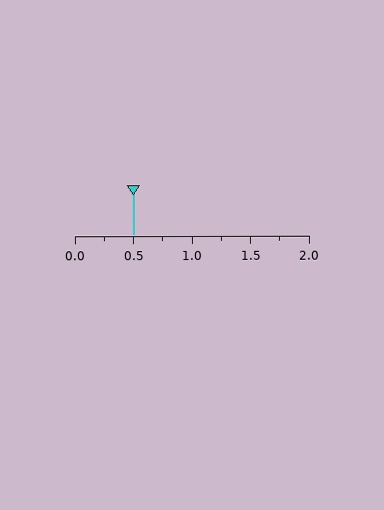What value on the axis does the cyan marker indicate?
The marker indicates approximately 0.5.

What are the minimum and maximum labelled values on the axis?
The axis runs from 0.0 to 2.0.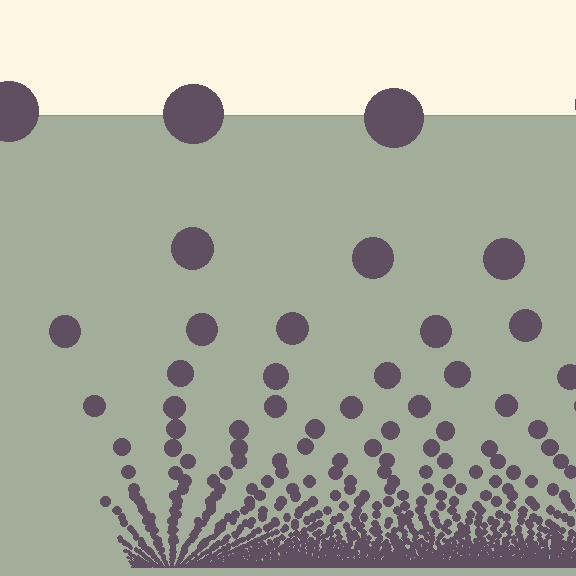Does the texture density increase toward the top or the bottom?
Density increases toward the bottom.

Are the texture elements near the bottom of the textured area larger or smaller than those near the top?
Smaller. The gradient is inverted — elements near the bottom are smaller and denser.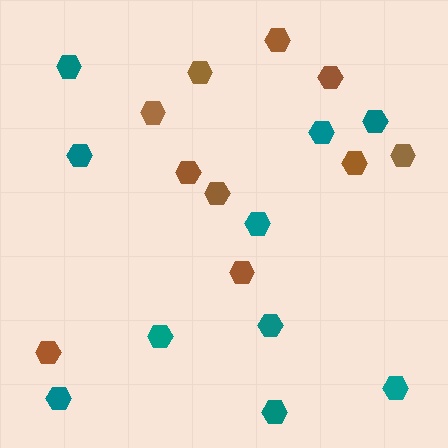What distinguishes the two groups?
There are 2 groups: one group of brown hexagons (10) and one group of teal hexagons (10).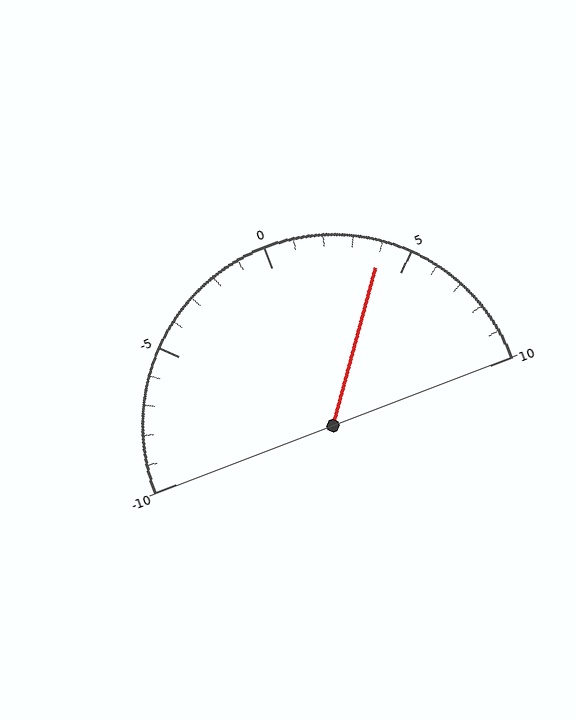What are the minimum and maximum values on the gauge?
The gauge ranges from -10 to 10.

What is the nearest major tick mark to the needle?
The nearest major tick mark is 5.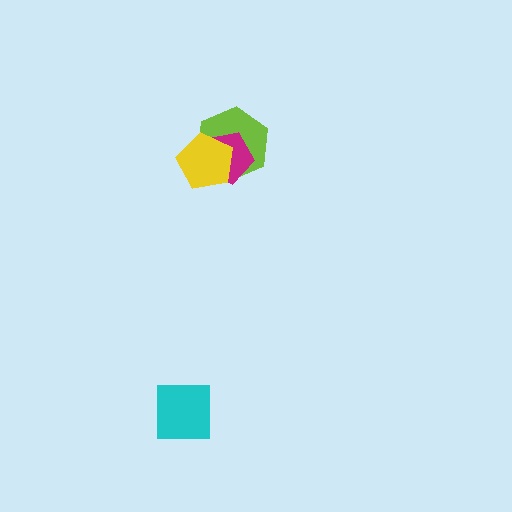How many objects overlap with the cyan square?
0 objects overlap with the cyan square.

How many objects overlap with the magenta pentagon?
2 objects overlap with the magenta pentagon.